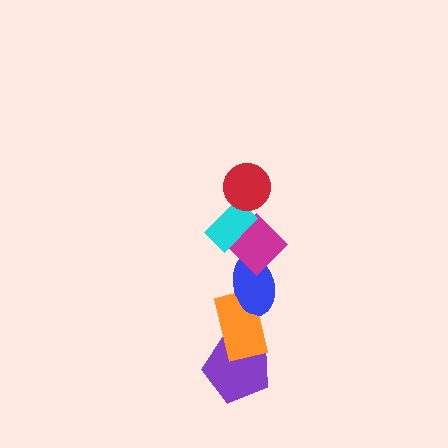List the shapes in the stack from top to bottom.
From top to bottom: the red circle, the cyan rectangle, the magenta diamond, the blue ellipse, the orange rectangle, the purple pentagon.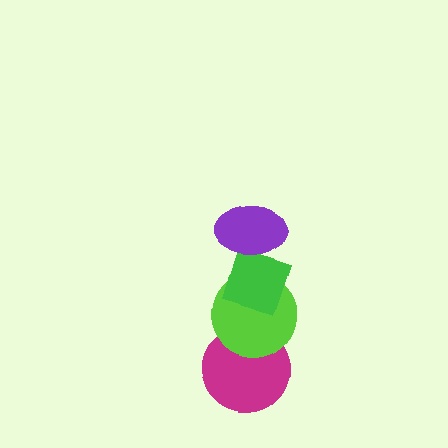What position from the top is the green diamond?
The green diamond is 2nd from the top.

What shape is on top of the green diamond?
The purple ellipse is on top of the green diamond.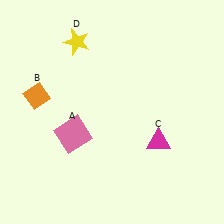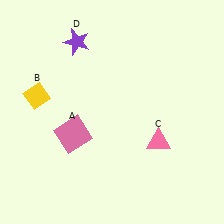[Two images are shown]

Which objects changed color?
B changed from orange to yellow. C changed from magenta to pink. D changed from yellow to purple.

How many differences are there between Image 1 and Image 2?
There are 3 differences between the two images.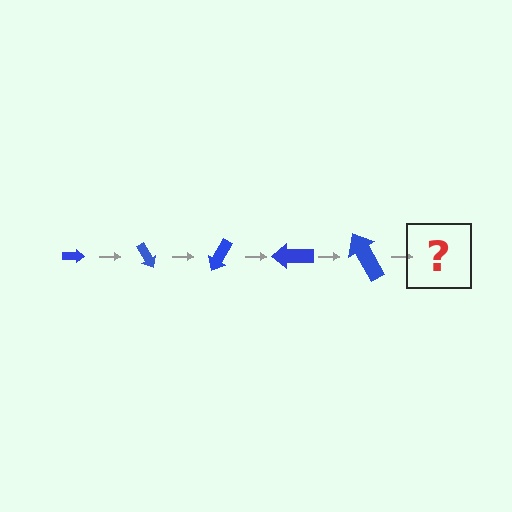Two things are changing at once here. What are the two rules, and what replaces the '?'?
The two rules are that the arrow grows larger each step and it rotates 60 degrees each step. The '?' should be an arrow, larger than the previous one and rotated 300 degrees from the start.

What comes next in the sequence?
The next element should be an arrow, larger than the previous one and rotated 300 degrees from the start.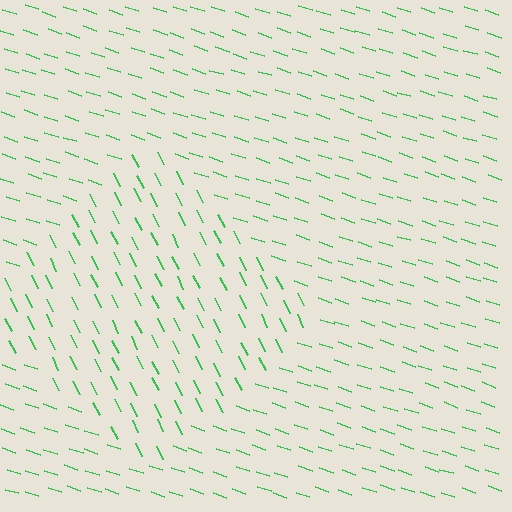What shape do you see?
I see a diamond.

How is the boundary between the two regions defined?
The boundary is defined purely by a change in line orientation (approximately 45 degrees difference). All lines are the same color and thickness.